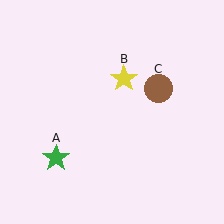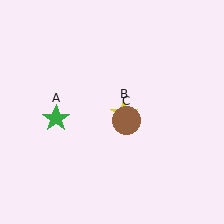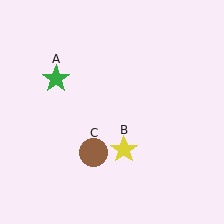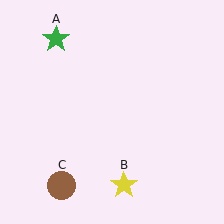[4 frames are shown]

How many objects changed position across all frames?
3 objects changed position: green star (object A), yellow star (object B), brown circle (object C).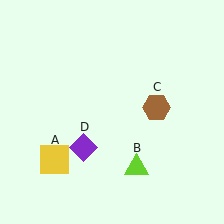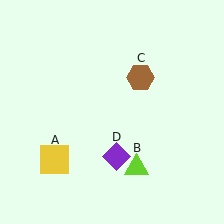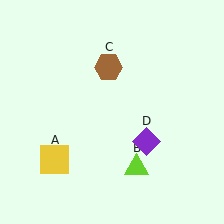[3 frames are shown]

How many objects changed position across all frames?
2 objects changed position: brown hexagon (object C), purple diamond (object D).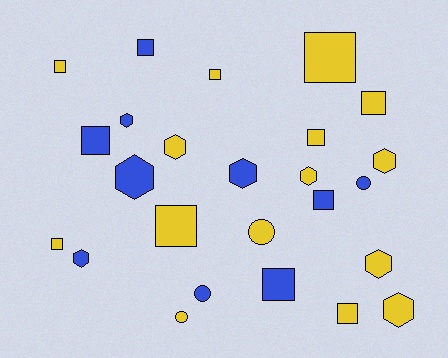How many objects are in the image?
There are 25 objects.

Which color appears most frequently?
Yellow, with 15 objects.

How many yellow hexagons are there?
There are 5 yellow hexagons.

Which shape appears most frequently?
Square, with 12 objects.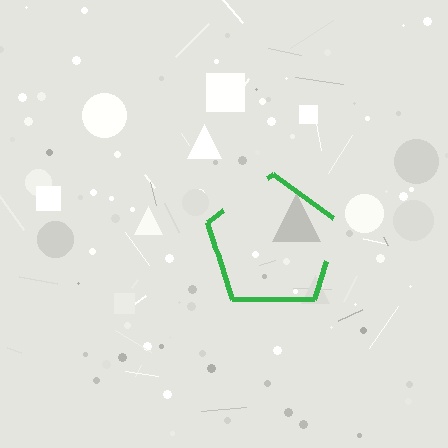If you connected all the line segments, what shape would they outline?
They would outline a pentagon.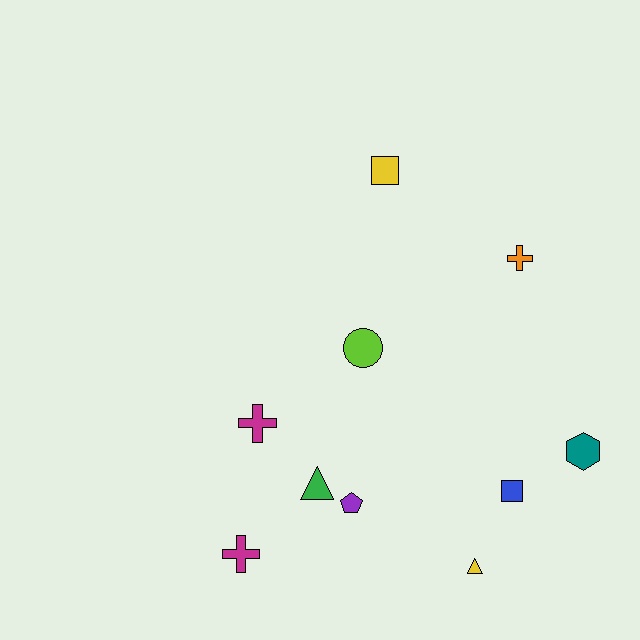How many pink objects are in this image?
There are no pink objects.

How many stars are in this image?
There are no stars.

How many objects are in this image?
There are 10 objects.